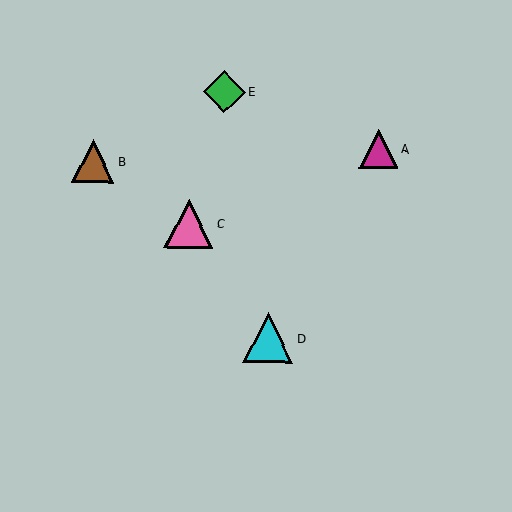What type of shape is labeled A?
Shape A is a magenta triangle.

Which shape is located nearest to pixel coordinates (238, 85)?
The green diamond (labeled E) at (224, 92) is nearest to that location.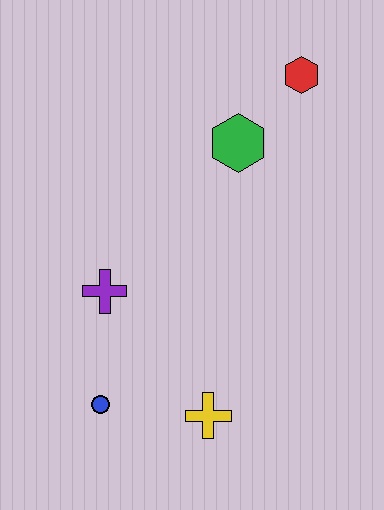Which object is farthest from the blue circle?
The red hexagon is farthest from the blue circle.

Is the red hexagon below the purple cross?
No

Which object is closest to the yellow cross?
The blue circle is closest to the yellow cross.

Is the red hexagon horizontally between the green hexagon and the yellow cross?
No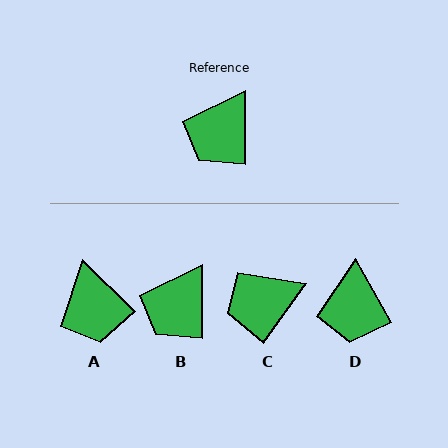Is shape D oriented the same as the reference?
No, it is off by about 30 degrees.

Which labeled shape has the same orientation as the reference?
B.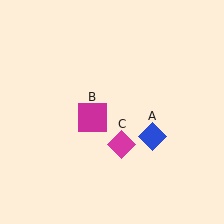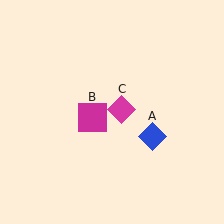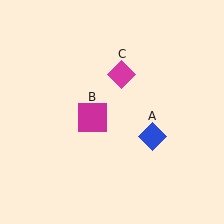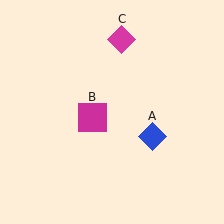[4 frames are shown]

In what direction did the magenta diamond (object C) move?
The magenta diamond (object C) moved up.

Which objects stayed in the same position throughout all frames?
Blue diamond (object A) and magenta square (object B) remained stationary.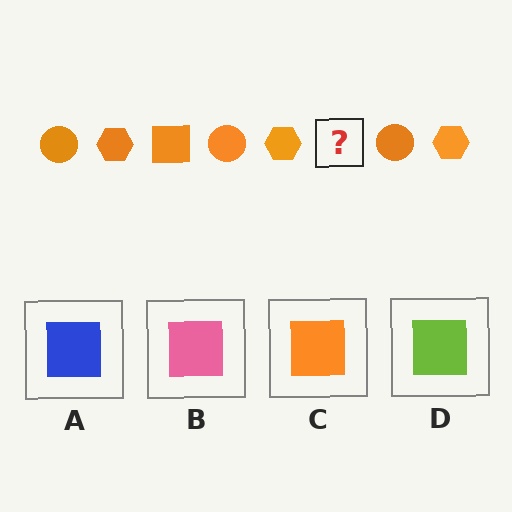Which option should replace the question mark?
Option C.